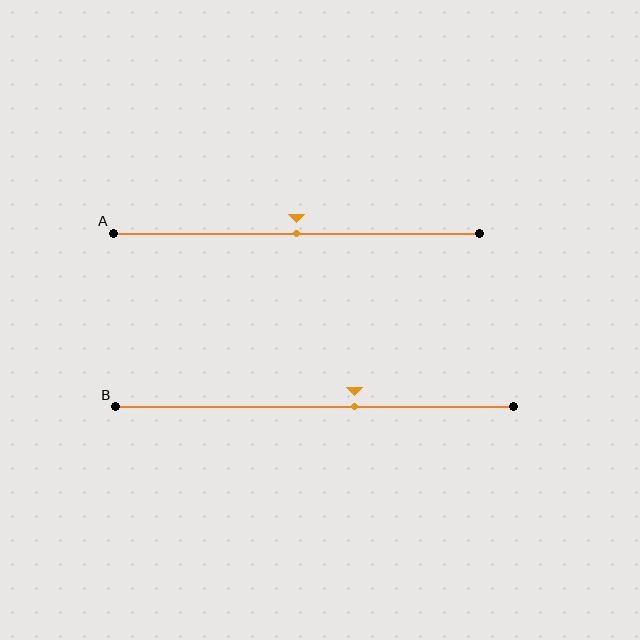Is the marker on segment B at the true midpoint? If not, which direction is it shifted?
No, the marker on segment B is shifted to the right by about 10% of the segment length.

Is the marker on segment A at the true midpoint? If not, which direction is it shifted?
Yes, the marker on segment A is at the true midpoint.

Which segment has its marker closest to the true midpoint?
Segment A has its marker closest to the true midpoint.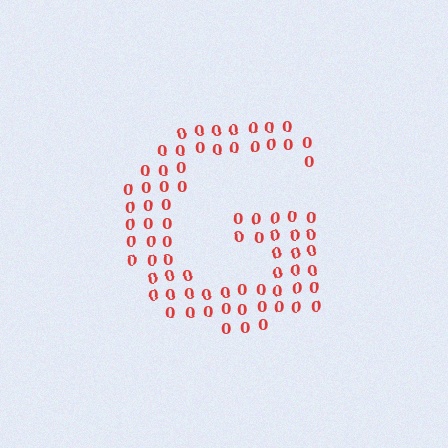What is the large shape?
The large shape is the letter G.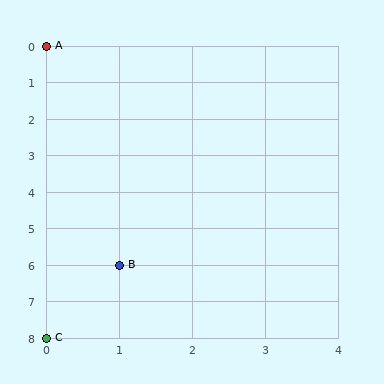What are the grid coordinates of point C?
Point C is at grid coordinates (0, 8).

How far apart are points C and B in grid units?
Points C and B are 1 column and 2 rows apart (about 2.2 grid units diagonally).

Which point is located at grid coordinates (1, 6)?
Point B is at (1, 6).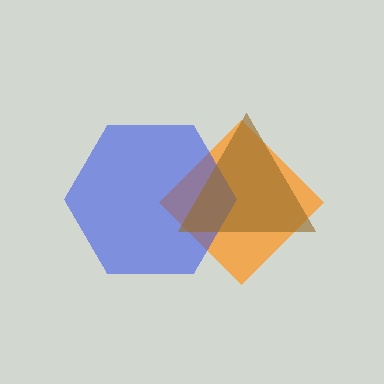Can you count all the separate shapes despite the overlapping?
Yes, there are 3 separate shapes.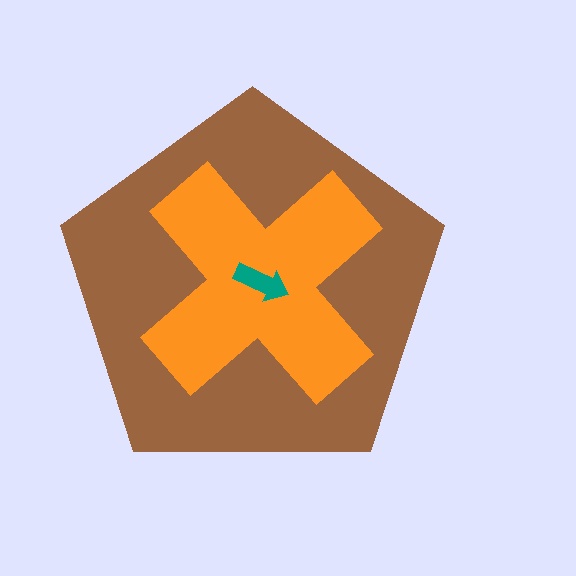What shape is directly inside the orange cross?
The teal arrow.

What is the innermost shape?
The teal arrow.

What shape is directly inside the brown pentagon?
The orange cross.